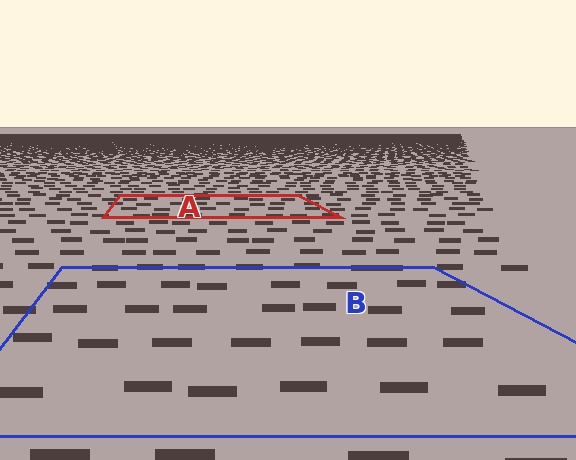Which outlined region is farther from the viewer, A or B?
Region A is farther from the viewer — the texture elements inside it appear smaller and more densely packed.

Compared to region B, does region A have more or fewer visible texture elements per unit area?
Region A has more texture elements per unit area — they are packed more densely because it is farther away.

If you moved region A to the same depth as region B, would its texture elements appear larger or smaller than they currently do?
They would appear larger. At a closer depth, the same texture elements are projected at a bigger on-screen size.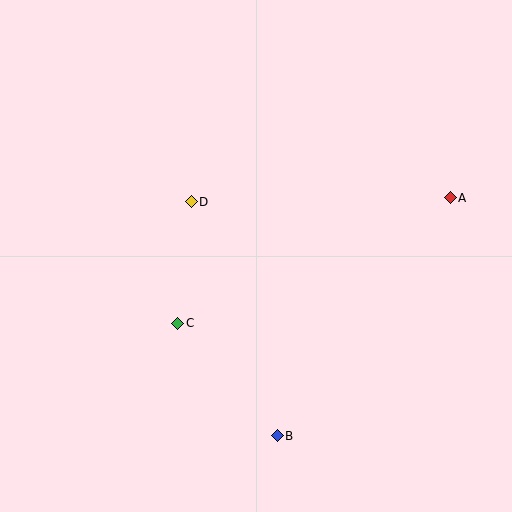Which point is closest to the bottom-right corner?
Point B is closest to the bottom-right corner.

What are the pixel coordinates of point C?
Point C is at (178, 323).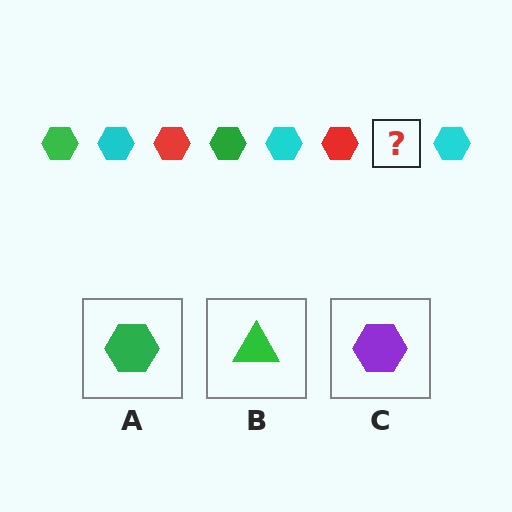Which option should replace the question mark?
Option A.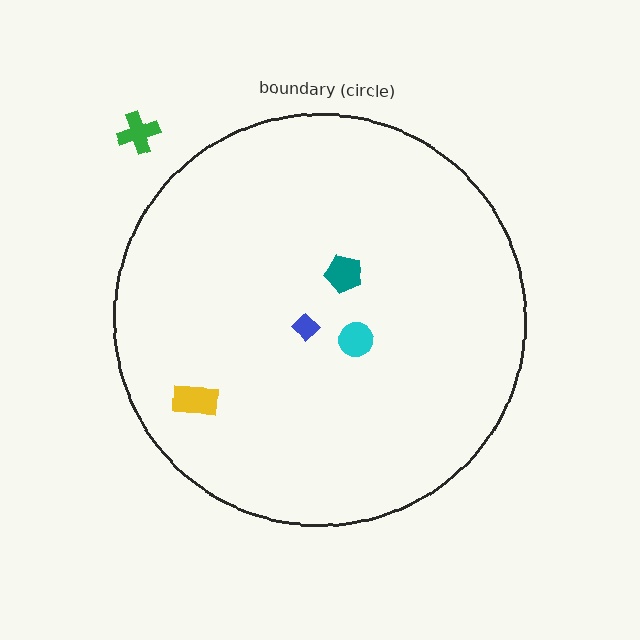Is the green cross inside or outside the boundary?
Outside.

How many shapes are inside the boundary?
4 inside, 1 outside.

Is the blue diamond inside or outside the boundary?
Inside.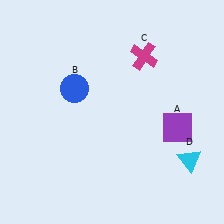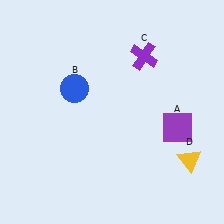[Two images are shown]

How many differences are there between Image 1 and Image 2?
There are 2 differences between the two images.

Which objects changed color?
C changed from magenta to purple. D changed from cyan to yellow.